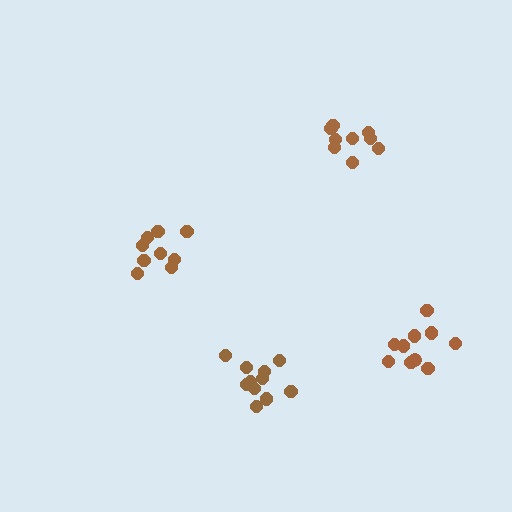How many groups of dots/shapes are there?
There are 4 groups.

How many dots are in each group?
Group 1: 9 dots, Group 2: 10 dots, Group 3: 11 dots, Group 4: 9 dots (39 total).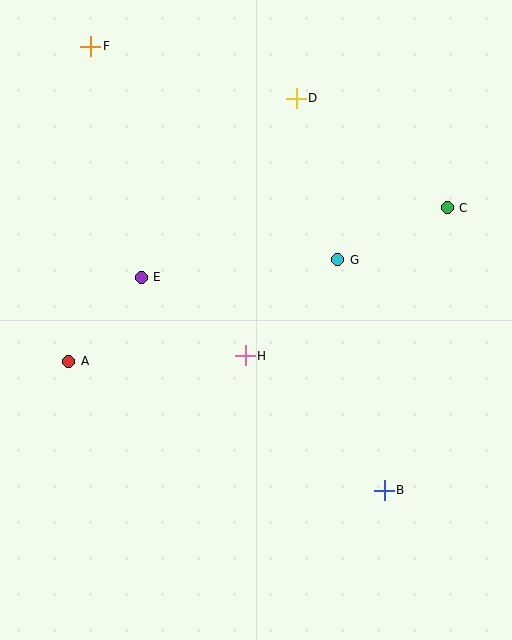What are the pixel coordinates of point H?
Point H is at (245, 356).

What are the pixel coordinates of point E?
Point E is at (141, 277).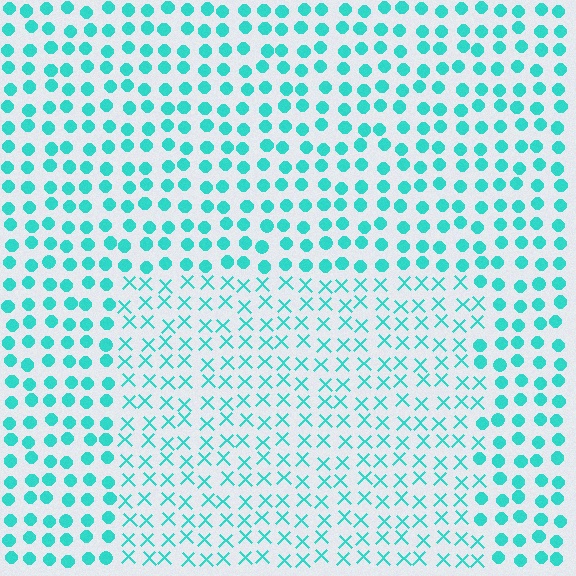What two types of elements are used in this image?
The image uses X marks inside the rectangle region and circles outside it.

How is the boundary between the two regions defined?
The boundary is defined by a change in element shape: X marks inside vs. circles outside. All elements share the same color and spacing.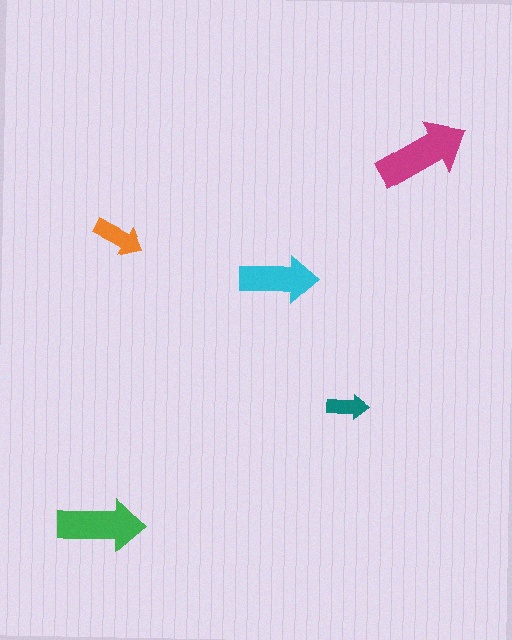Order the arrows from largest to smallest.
the magenta one, the green one, the cyan one, the orange one, the teal one.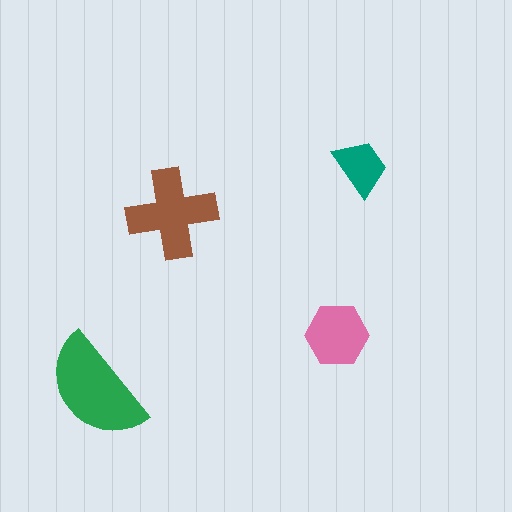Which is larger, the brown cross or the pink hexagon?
The brown cross.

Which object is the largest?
The green semicircle.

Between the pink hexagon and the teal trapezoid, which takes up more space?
The pink hexagon.